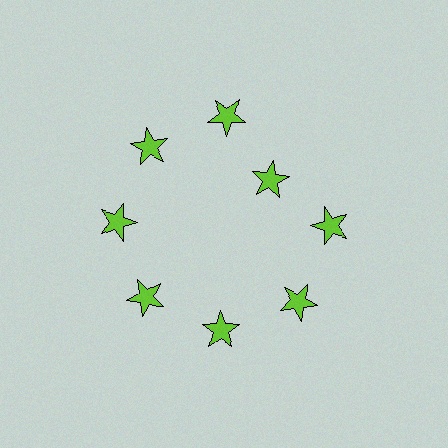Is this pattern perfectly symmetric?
No. The 8 lime stars are arranged in a ring, but one element near the 2 o'clock position is pulled inward toward the center, breaking the 8-fold rotational symmetry.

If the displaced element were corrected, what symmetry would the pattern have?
It would have 8-fold rotational symmetry — the pattern would map onto itself every 45 degrees.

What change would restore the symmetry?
The symmetry would be restored by moving it outward, back onto the ring so that all 8 stars sit at equal angles and equal distance from the center.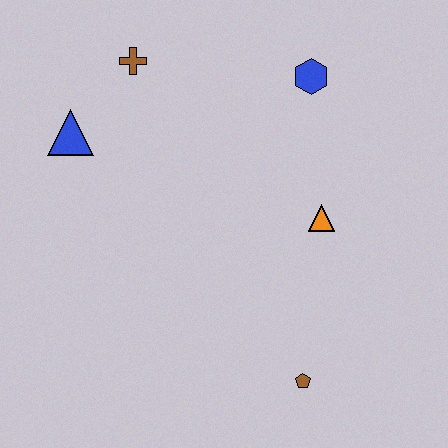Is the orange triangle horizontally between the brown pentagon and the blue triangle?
No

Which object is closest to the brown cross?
The blue triangle is closest to the brown cross.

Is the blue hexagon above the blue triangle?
Yes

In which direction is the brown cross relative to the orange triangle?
The brown cross is to the left of the orange triangle.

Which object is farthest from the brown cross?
The brown pentagon is farthest from the brown cross.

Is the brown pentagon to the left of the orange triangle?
Yes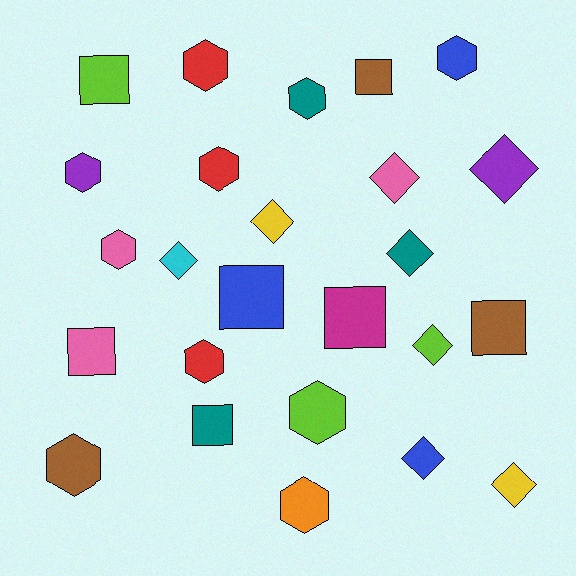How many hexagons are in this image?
There are 10 hexagons.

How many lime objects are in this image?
There are 3 lime objects.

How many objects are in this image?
There are 25 objects.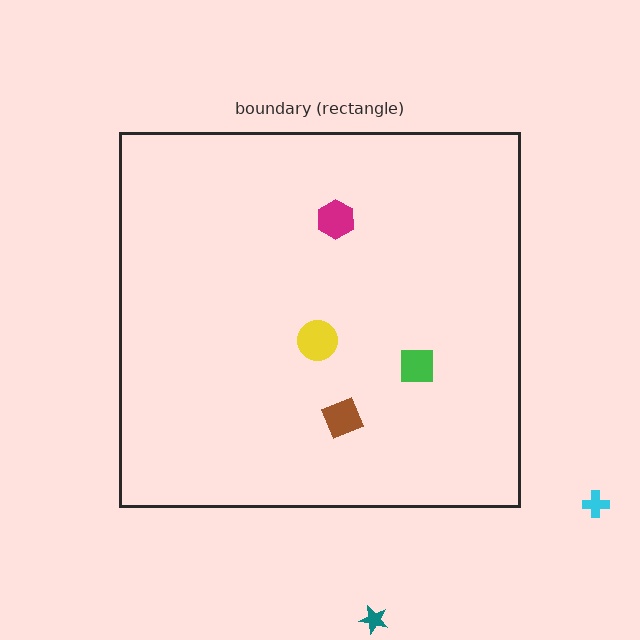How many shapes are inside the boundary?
4 inside, 2 outside.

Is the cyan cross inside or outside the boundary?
Outside.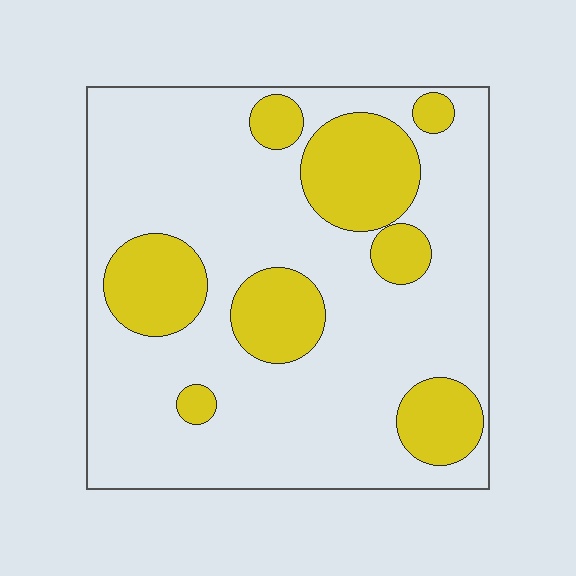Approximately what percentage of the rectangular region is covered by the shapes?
Approximately 25%.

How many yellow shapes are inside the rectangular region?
8.